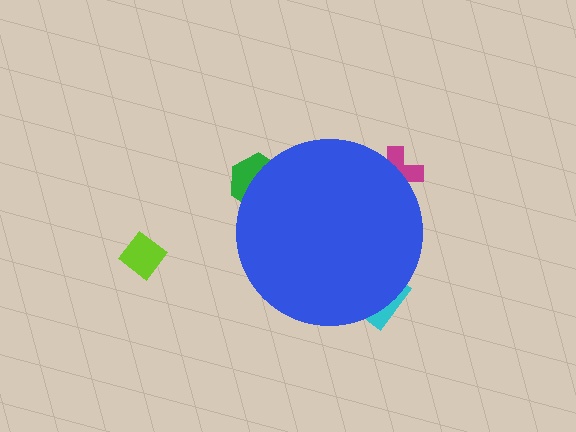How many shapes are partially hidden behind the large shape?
3 shapes are partially hidden.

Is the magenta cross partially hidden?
Yes, the magenta cross is partially hidden behind the blue circle.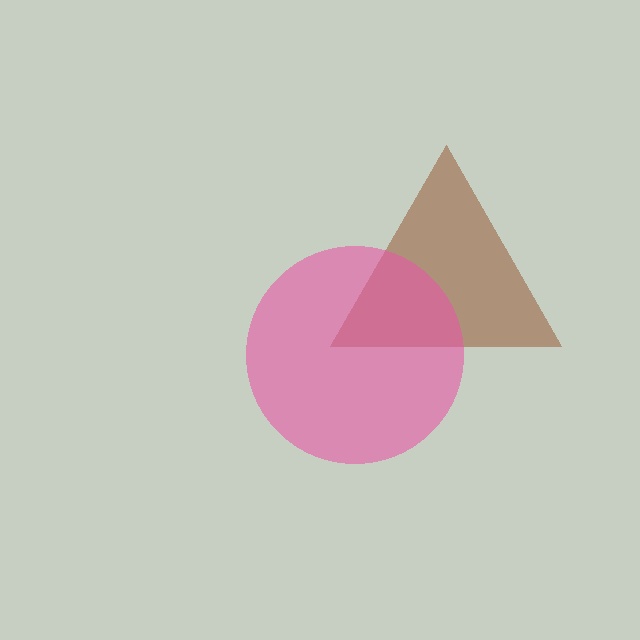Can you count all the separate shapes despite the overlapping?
Yes, there are 2 separate shapes.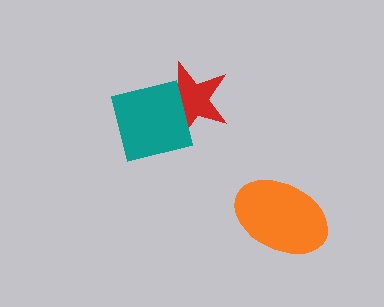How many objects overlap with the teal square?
1 object overlaps with the teal square.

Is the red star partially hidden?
Yes, it is partially covered by another shape.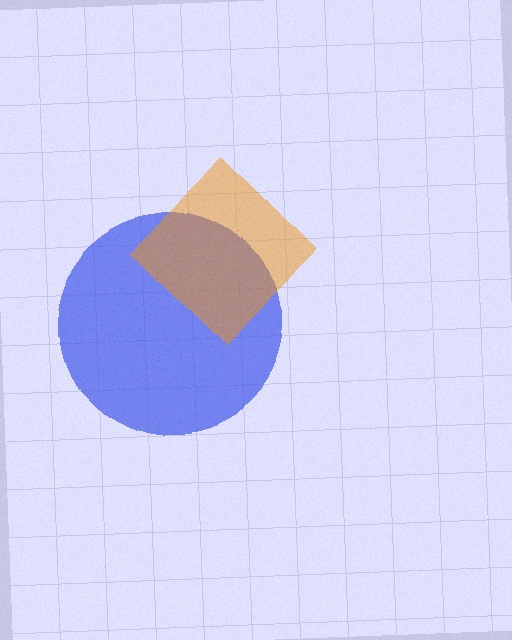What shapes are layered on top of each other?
The layered shapes are: a blue circle, an orange diamond.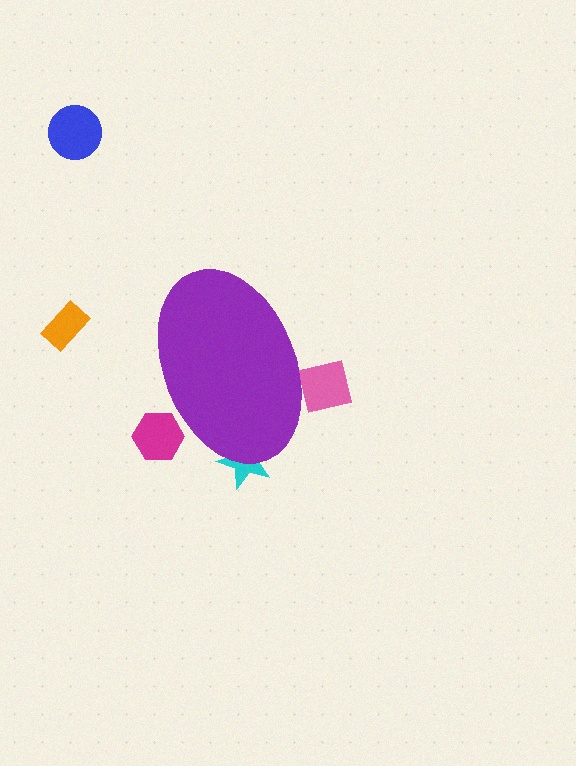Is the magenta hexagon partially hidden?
Yes, the magenta hexagon is partially hidden behind the purple ellipse.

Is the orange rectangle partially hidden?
No, the orange rectangle is fully visible.